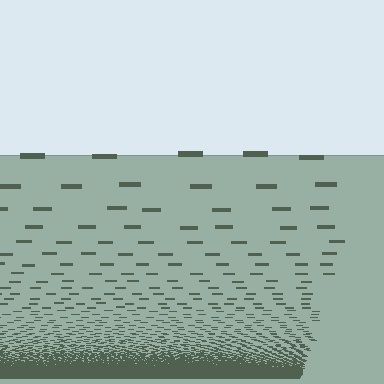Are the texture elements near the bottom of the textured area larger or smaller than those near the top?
Smaller. The gradient is inverted — elements near the bottom are smaller and denser.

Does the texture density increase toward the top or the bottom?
Density increases toward the bottom.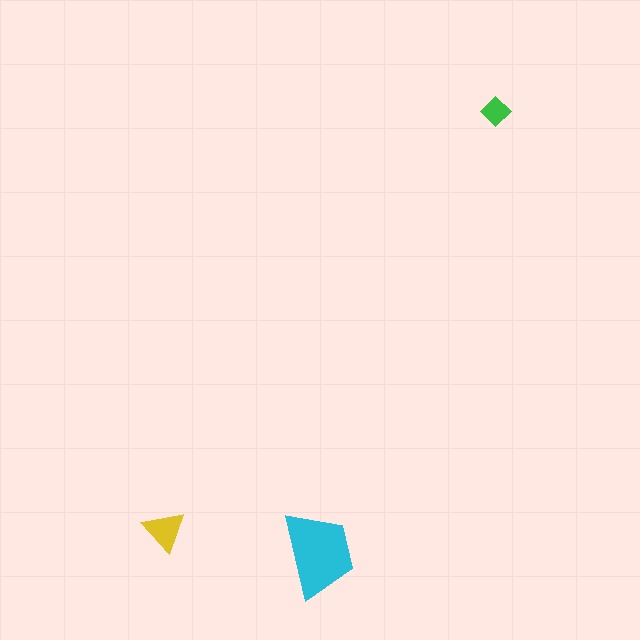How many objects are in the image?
There are 3 objects in the image.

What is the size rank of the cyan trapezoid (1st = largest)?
1st.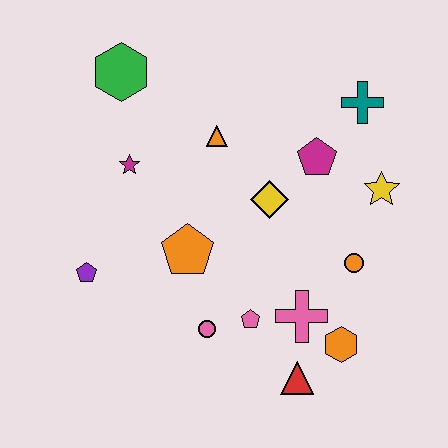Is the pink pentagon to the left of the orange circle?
Yes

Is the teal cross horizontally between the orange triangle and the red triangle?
No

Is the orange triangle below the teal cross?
Yes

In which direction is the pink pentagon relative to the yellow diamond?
The pink pentagon is below the yellow diamond.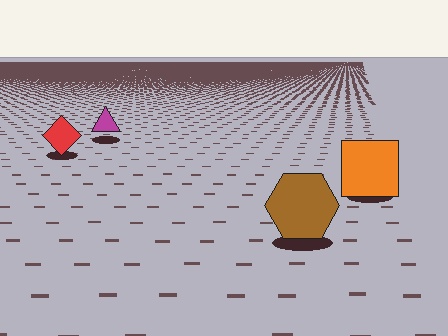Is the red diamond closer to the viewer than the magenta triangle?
Yes. The red diamond is closer — you can tell from the texture gradient: the ground texture is coarser near it.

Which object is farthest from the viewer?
The magenta triangle is farthest from the viewer. It appears smaller and the ground texture around it is denser.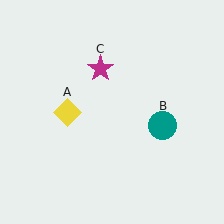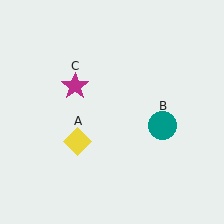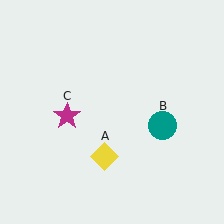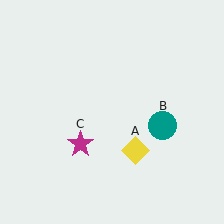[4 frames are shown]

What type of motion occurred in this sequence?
The yellow diamond (object A), magenta star (object C) rotated counterclockwise around the center of the scene.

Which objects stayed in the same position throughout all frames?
Teal circle (object B) remained stationary.